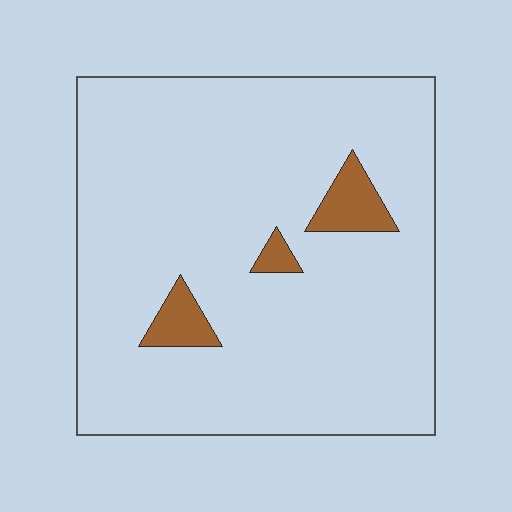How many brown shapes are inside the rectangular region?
3.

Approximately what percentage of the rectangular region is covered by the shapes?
Approximately 5%.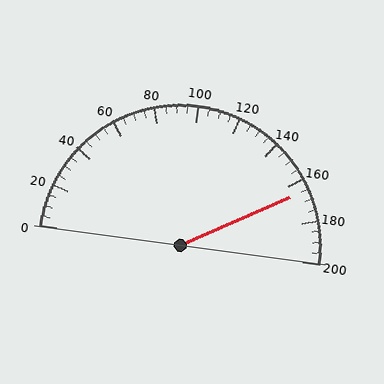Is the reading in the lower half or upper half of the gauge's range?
The reading is in the upper half of the range (0 to 200).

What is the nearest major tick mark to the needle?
The nearest major tick mark is 160.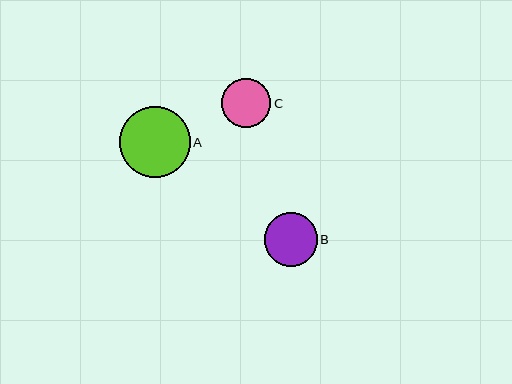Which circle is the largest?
Circle A is the largest with a size of approximately 71 pixels.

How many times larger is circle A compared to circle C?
Circle A is approximately 1.4 times the size of circle C.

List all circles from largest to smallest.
From largest to smallest: A, B, C.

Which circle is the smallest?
Circle C is the smallest with a size of approximately 49 pixels.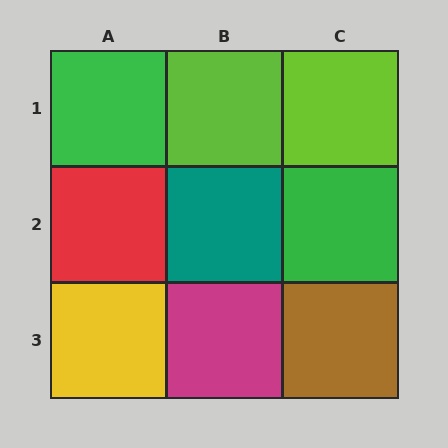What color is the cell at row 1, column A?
Green.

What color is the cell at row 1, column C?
Lime.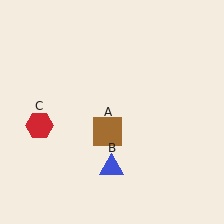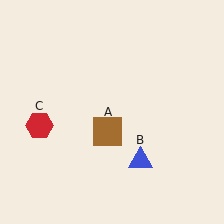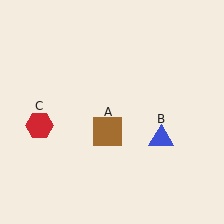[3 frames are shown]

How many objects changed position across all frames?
1 object changed position: blue triangle (object B).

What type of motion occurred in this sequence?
The blue triangle (object B) rotated counterclockwise around the center of the scene.